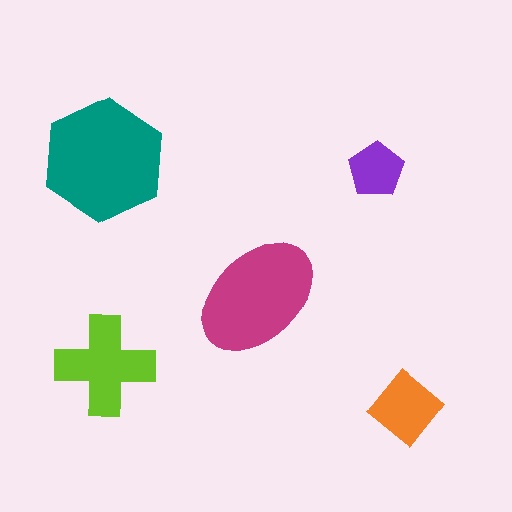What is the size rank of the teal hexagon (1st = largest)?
1st.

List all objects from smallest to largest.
The purple pentagon, the orange diamond, the lime cross, the magenta ellipse, the teal hexagon.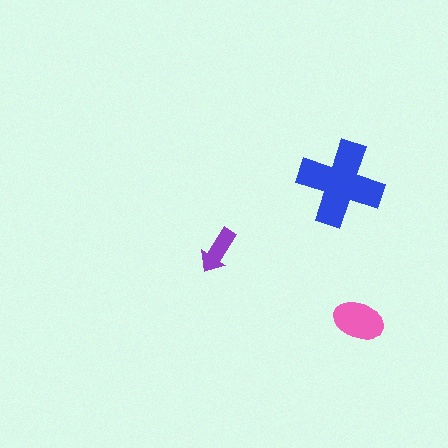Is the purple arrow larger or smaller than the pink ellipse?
Smaller.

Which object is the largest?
The blue cross.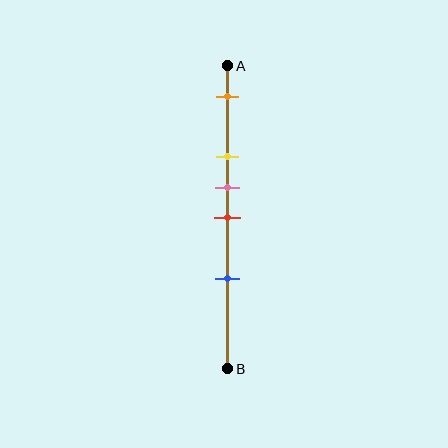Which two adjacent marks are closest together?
The pink and red marks are the closest adjacent pair.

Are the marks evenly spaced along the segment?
No, the marks are not evenly spaced.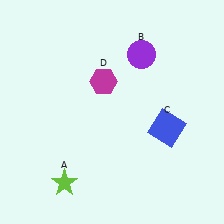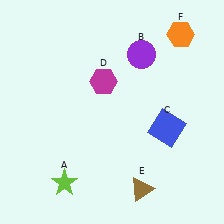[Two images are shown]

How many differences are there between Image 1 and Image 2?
There are 2 differences between the two images.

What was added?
A brown triangle (E), an orange hexagon (F) were added in Image 2.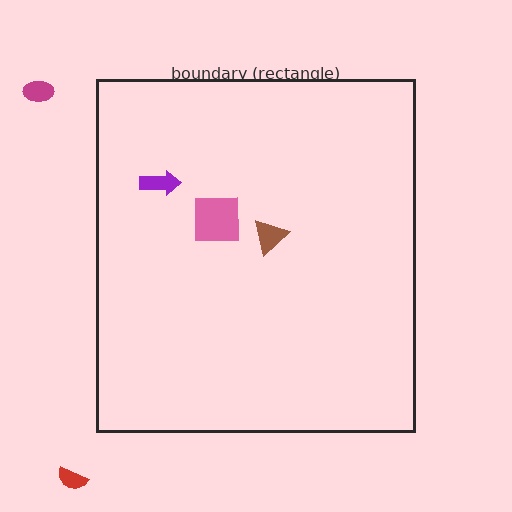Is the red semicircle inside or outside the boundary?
Outside.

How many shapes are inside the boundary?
3 inside, 2 outside.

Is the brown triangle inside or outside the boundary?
Inside.